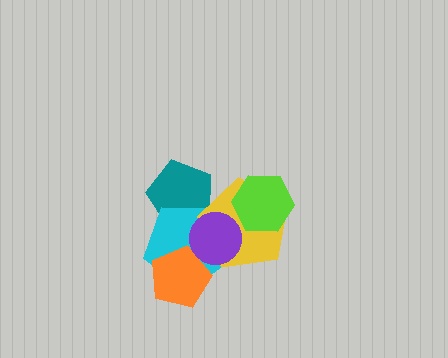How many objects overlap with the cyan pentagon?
4 objects overlap with the cyan pentagon.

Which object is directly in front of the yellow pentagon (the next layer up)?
The lime hexagon is directly in front of the yellow pentagon.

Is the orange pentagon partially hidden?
Yes, it is partially covered by another shape.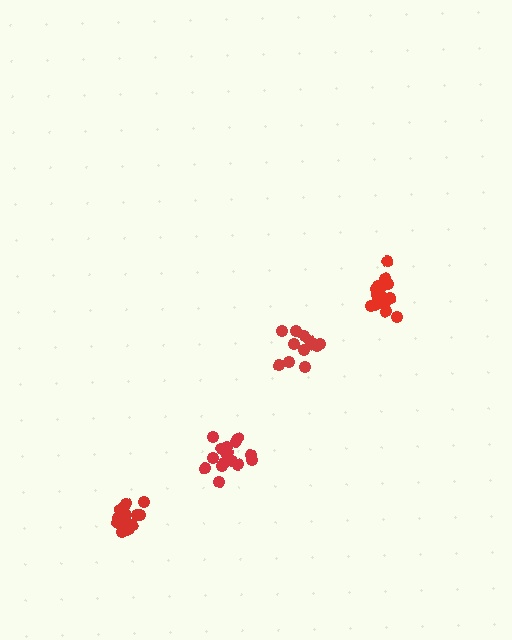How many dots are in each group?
Group 1: 12 dots, Group 2: 16 dots, Group 3: 16 dots, Group 4: 14 dots (58 total).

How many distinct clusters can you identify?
There are 4 distinct clusters.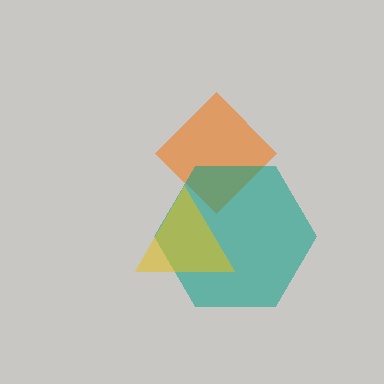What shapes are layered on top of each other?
The layered shapes are: an orange diamond, a teal hexagon, a yellow triangle.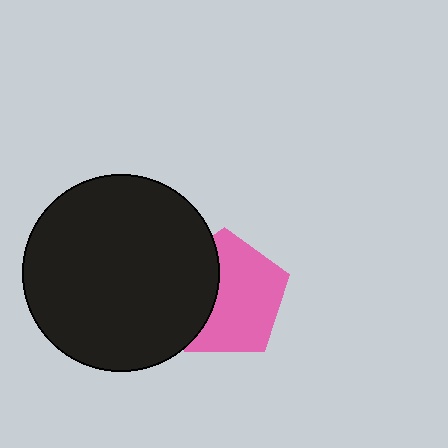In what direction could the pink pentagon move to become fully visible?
The pink pentagon could move right. That would shift it out from behind the black circle entirely.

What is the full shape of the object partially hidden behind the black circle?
The partially hidden object is a pink pentagon.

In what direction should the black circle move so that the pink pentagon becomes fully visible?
The black circle should move left. That is the shortest direction to clear the overlap and leave the pink pentagon fully visible.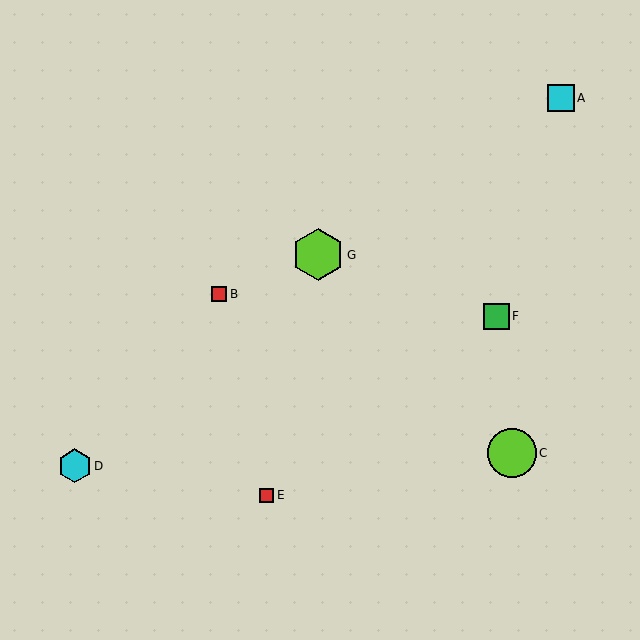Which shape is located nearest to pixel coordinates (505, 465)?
The lime circle (labeled C) at (512, 453) is nearest to that location.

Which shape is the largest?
The lime hexagon (labeled G) is the largest.